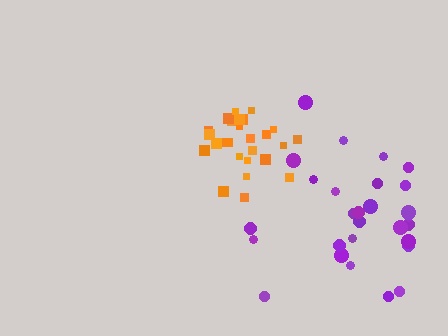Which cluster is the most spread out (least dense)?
Purple.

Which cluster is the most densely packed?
Orange.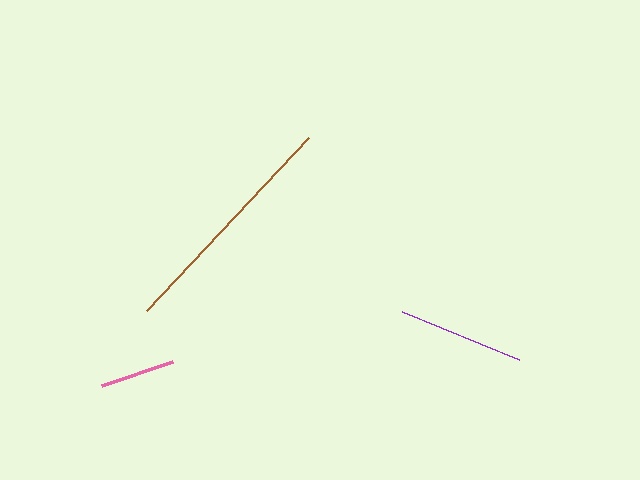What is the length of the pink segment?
The pink segment is approximately 75 pixels long.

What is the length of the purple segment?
The purple segment is approximately 127 pixels long.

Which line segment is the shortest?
The pink line is the shortest at approximately 75 pixels.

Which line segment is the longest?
The brown line is the longest at approximately 238 pixels.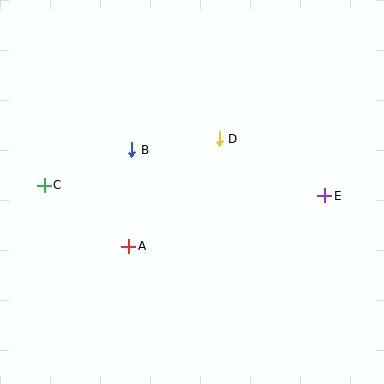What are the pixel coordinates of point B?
Point B is at (132, 150).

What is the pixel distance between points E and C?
The distance between E and C is 280 pixels.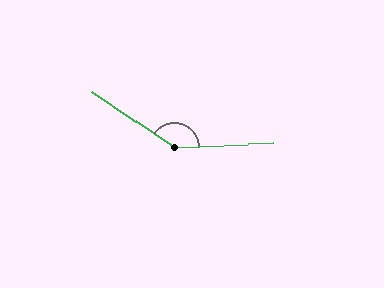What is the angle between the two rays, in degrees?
Approximately 144 degrees.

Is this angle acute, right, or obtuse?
It is obtuse.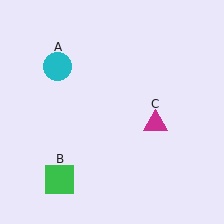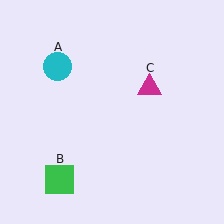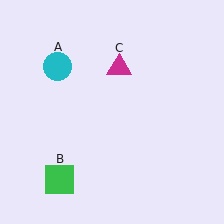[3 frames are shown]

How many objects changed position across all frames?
1 object changed position: magenta triangle (object C).